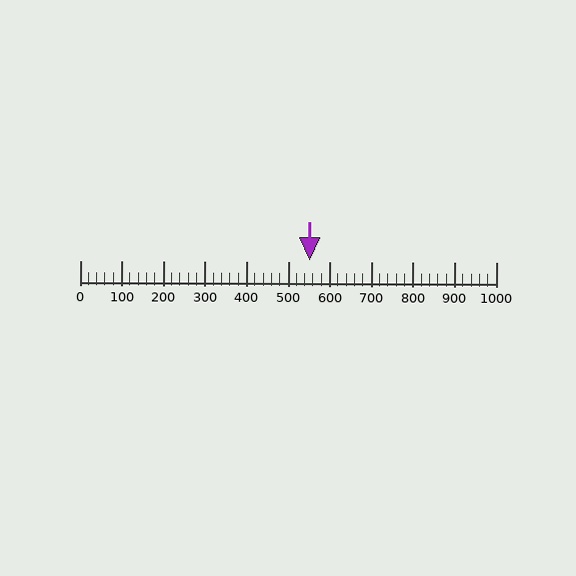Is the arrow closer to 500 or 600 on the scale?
The arrow is closer to 600.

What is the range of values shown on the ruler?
The ruler shows values from 0 to 1000.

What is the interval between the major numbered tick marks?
The major tick marks are spaced 100 units apart.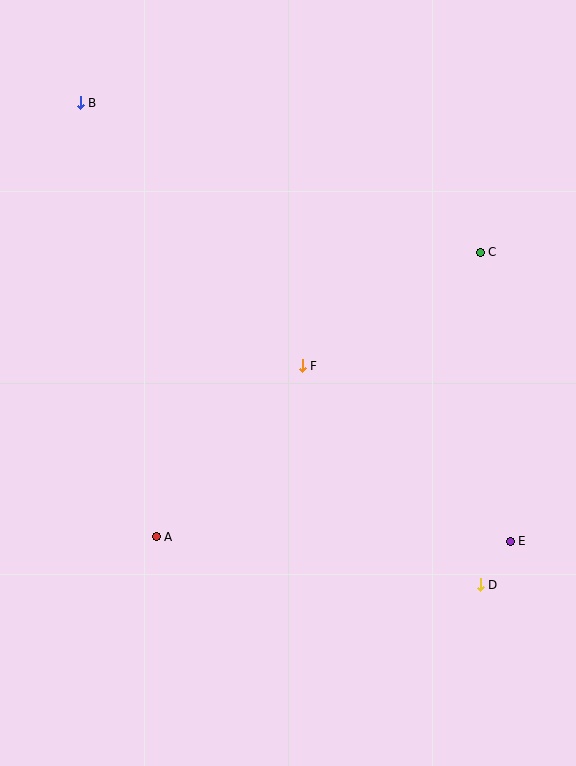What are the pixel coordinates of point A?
Point A is at (156, 537).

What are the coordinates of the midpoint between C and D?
The midpoint between C and D is at (480, 419).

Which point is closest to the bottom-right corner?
Point D is closest to the bottom-right corner.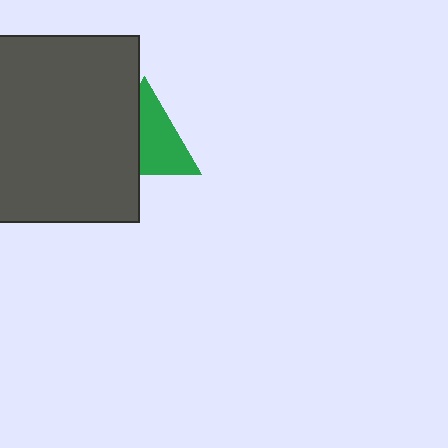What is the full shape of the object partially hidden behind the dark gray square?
The partially hidden object is a green triangle.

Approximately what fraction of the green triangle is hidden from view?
Roughly 42% of the green triangle is hidden behind the dark gray square.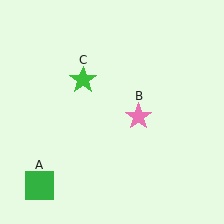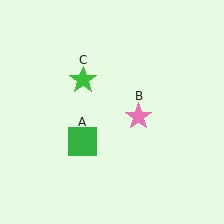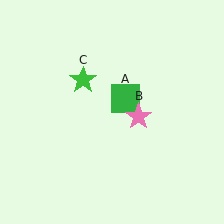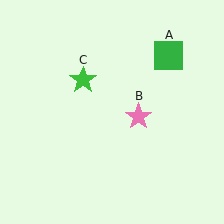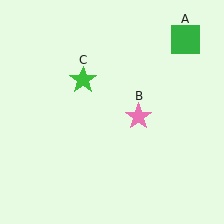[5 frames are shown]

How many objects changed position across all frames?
1 object changed position: green square (object A).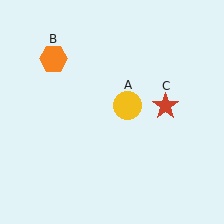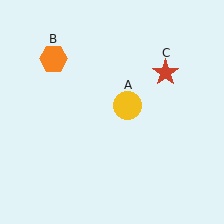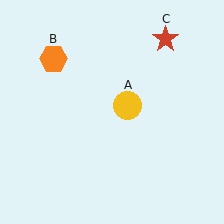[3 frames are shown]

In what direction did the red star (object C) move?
The red star (object C) moved up.